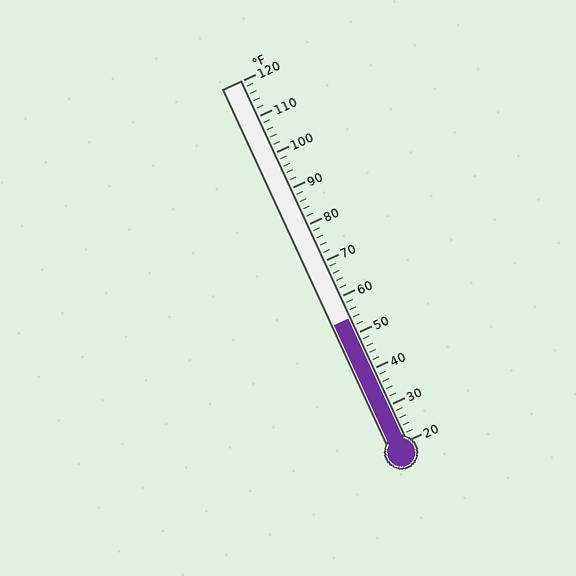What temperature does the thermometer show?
The thermometer shows approximately 54°F.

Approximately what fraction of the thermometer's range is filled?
The thermometer is filled to approximately 35% of its range.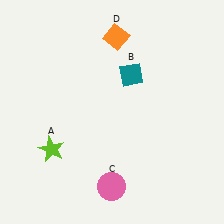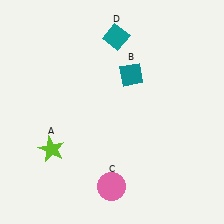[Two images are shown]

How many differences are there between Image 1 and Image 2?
There is 1 difference between the two images.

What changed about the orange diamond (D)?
In Image 1, D is orange. In Image 2, it changed to teal.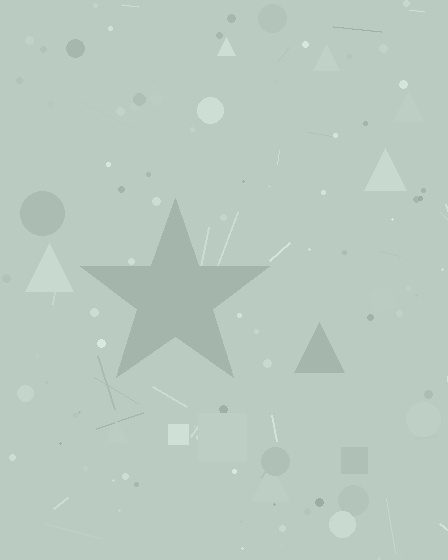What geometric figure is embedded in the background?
A star is embedded in the background.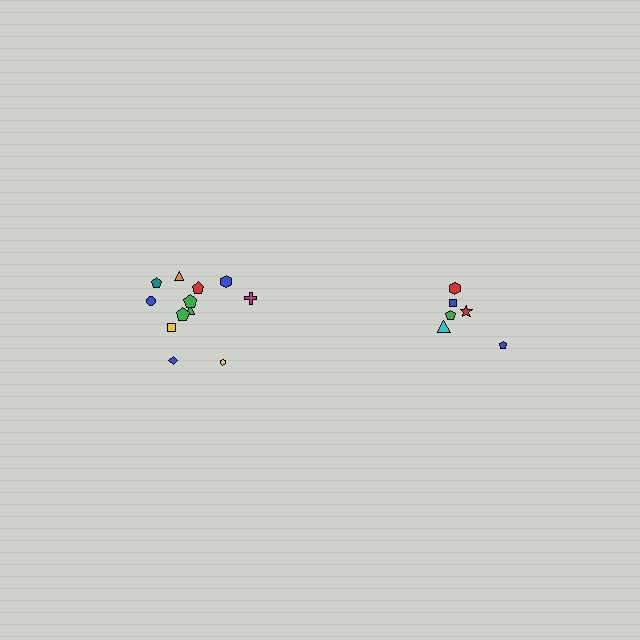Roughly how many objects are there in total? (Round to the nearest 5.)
Roughly 20 objects in total.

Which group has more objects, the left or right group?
The left group.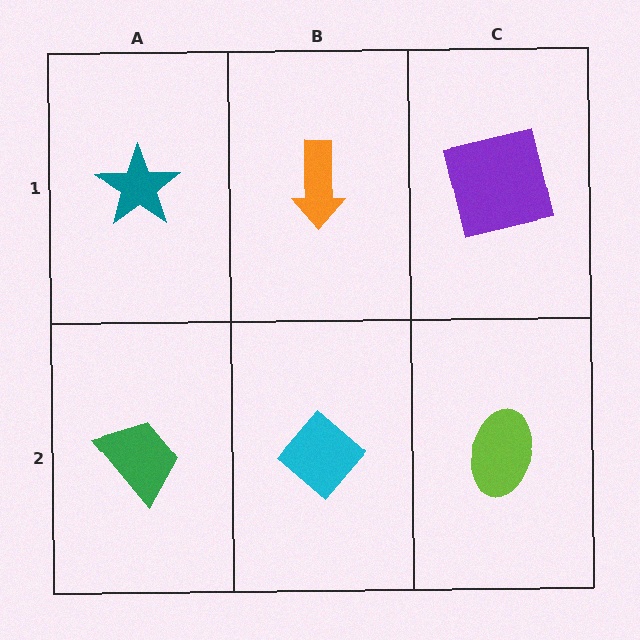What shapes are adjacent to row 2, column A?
A teal star (row 1, column A), a cyan diamond (row 2, column B).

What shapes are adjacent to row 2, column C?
A purple square (row 1, column C), a cyan diamond (row 2, column B).